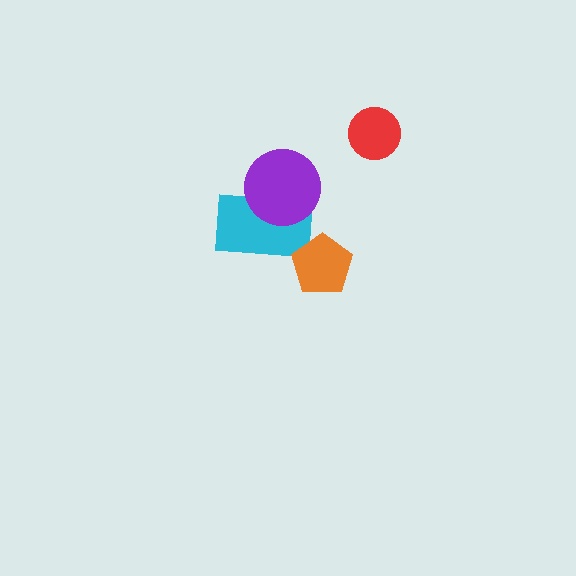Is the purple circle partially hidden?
No, no other shape covers it.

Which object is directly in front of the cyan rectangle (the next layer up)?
The purple circle is directly in front of the cyan rectangle.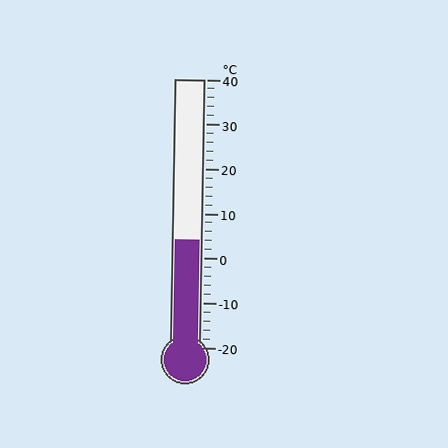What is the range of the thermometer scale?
The thermometer scale ranges from -20°C to 40°C.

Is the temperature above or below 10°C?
The temperature is below 10°C.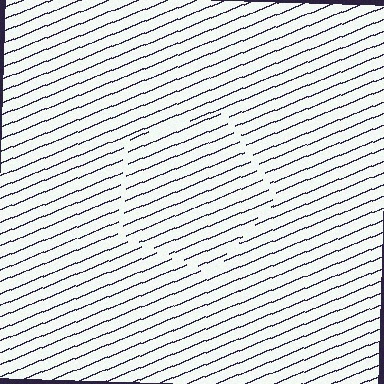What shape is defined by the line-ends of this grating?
An illusory pentagon. The interior of the shape contains the same grating, shifted by half a period — the contour is defined by the phase discontinuity where line-ends from the inner and outer gratings abut.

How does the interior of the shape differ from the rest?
The interior of the shape contains the same grating, shifted by half a period — the contour is defined by the phase discontinuity where line-ends from the inner and outer gratings abut.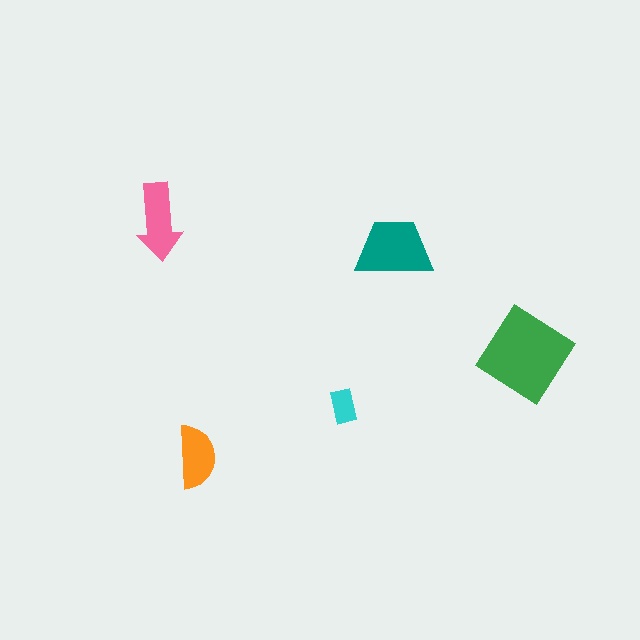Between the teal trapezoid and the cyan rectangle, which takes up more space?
The teal trapezoid.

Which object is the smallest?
The cyan rectangle.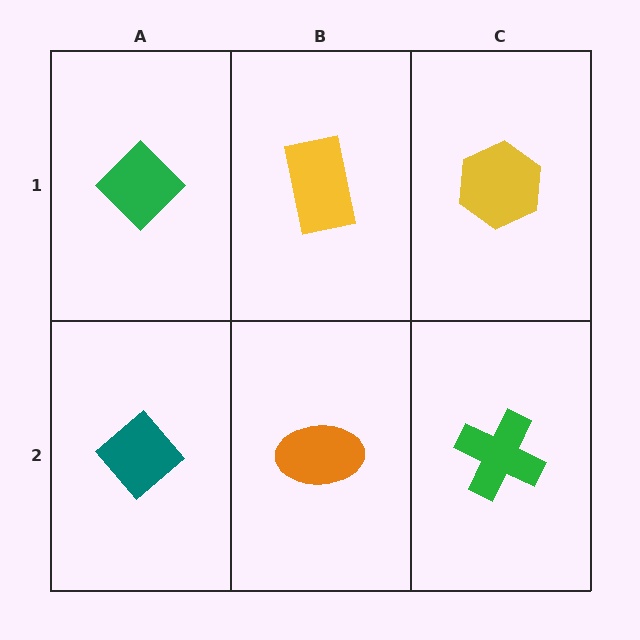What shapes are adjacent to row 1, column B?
An orange ellipse (row 2, column B), a green diamond (row 1, column A), a yellow hexagon (row 1, column C).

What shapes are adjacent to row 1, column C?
A green cross (row 2, column C), a yellow rectangle (row 1, column B).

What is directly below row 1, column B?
An orange ellipse.